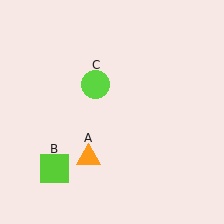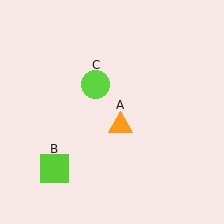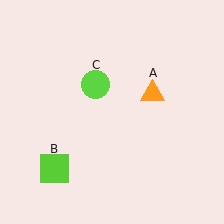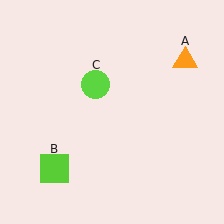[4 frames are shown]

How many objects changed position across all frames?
1 object changed position: orange triangle (object A).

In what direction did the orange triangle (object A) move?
The orange triangle (object A) moved up and to the right.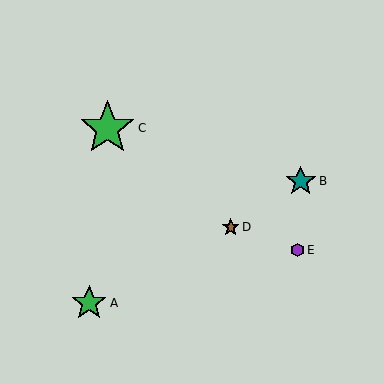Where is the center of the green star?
The center of the green star is at (89, 303).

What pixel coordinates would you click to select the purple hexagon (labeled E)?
Click at (298, 250) to select the purple hexagon E.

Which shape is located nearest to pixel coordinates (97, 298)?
The green star (labeled A) at (89, 303) is nearest to that location.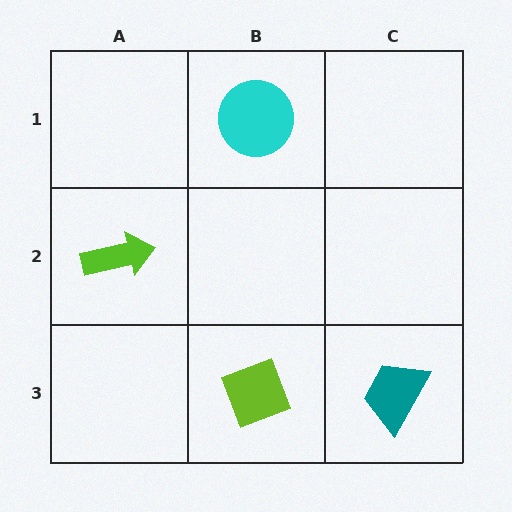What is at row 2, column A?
A lime arrow.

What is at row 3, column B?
A lime diamond.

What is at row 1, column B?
A cyan circle.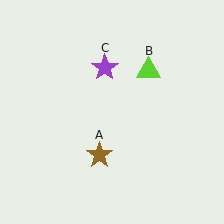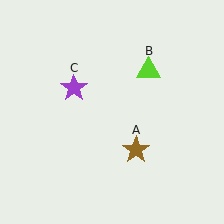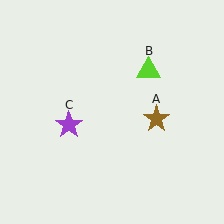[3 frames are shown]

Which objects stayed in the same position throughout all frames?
Lime triangle (object B) remained stationary.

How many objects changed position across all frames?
2 objects changed position: brown star (object A), purple star (object C).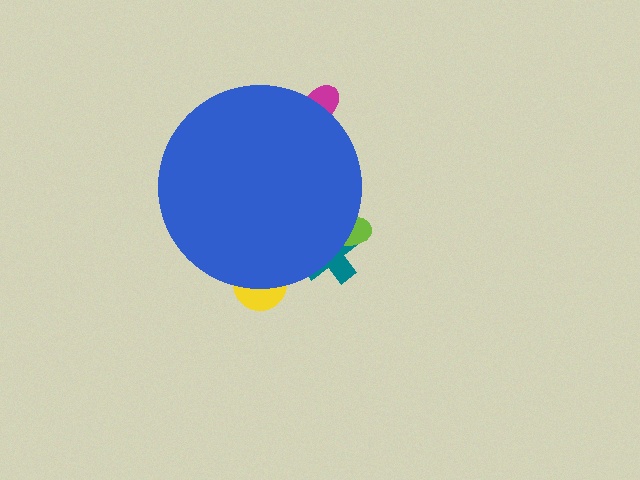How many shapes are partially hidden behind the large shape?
4 shapes are partially hidden.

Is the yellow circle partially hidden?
Yes, the yellow circle is partially hidden behind the blue circle.